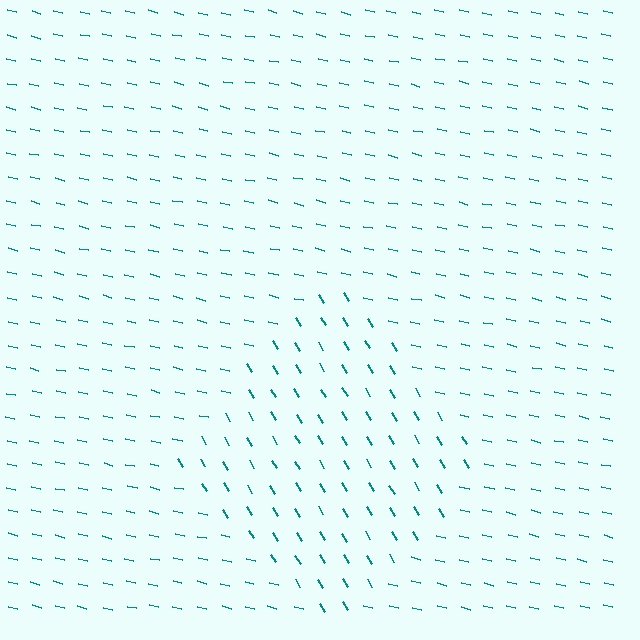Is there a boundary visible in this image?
Yes, there is a texture boundary formed by a change in line orientation.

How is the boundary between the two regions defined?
The boundary is defined purely by a change in line orientation (approximately 45 degrees difference). All lines are the same color and thickness.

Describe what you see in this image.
The image is filled with small teal line segments. A diamond region in the image has lines oriented differently from the surrounding lines, creating a visible texture boundary.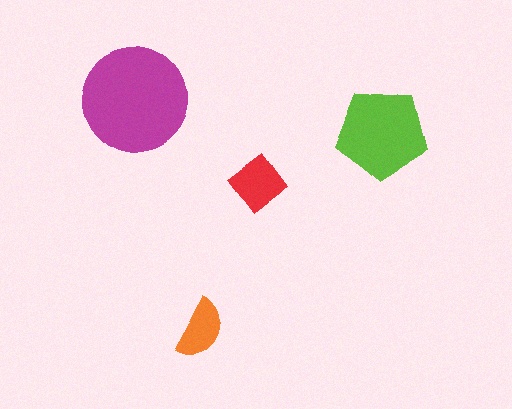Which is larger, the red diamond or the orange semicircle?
The red diamond.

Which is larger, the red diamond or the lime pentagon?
The lime pentagon.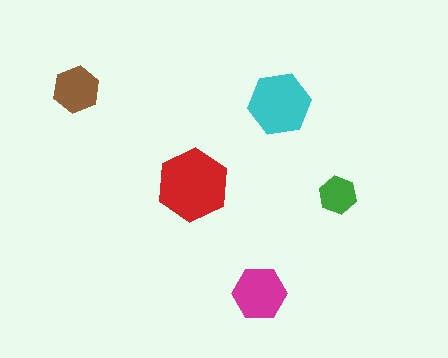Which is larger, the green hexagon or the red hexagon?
The red one.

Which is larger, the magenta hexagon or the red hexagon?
The red one.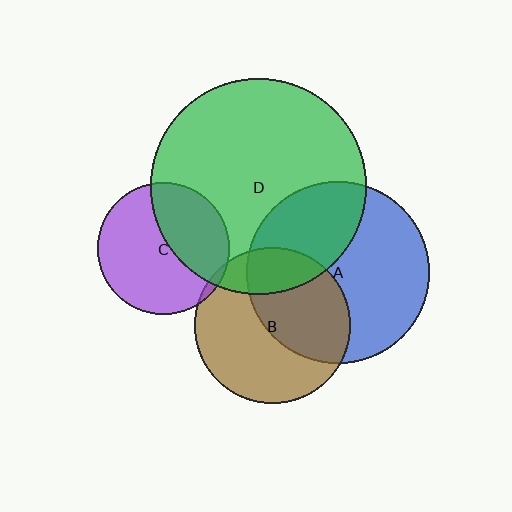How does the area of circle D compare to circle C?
Approximately 2.7 times.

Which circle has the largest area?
Circle D (green).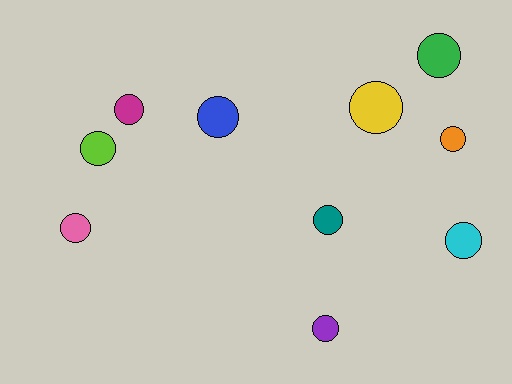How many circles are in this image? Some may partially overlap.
There are 10 circles.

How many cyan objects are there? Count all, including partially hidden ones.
There is 1 cyan object.